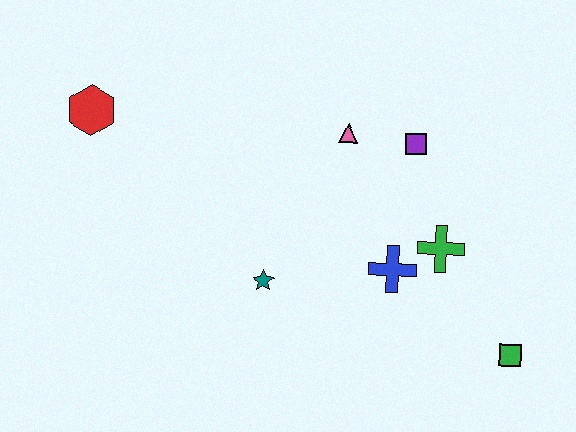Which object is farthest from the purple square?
The red hexagon is farthest from the purple square.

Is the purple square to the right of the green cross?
No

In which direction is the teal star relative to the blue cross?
The teal star is to the left of the blue cross.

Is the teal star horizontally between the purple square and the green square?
No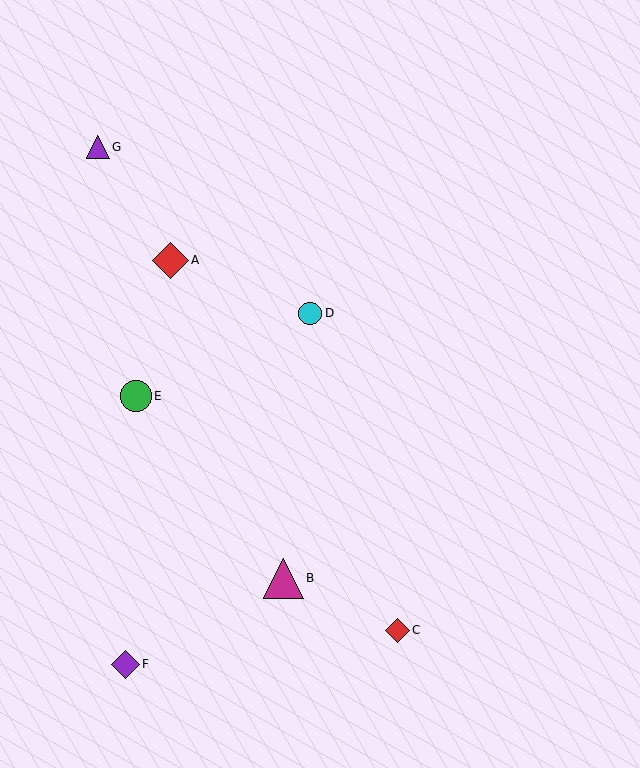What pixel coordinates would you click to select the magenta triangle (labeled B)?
Click at (283, 578) to select the magenta triangle B.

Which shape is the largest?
The magenta triangle (labeled B) is the largest.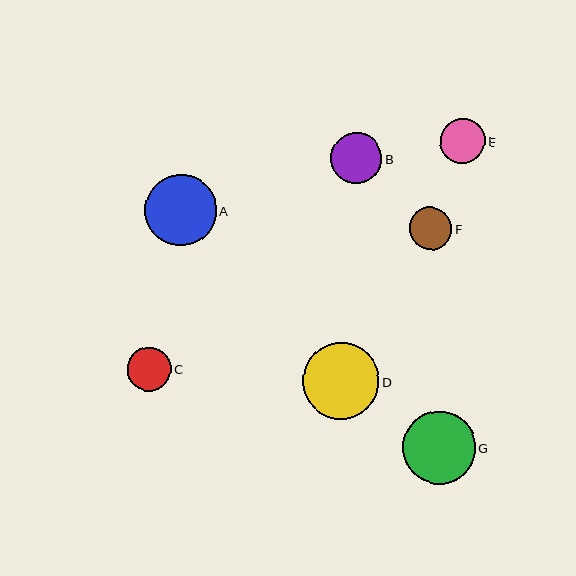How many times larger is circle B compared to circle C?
Circle B is approximately 1.2 times the size of circle C.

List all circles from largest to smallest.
From largest to smallest: D, G, A, B, E, C, F.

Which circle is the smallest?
Circle F is the smallest with a size of approximately 43 pixels.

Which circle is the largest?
Circle D is the largest with a size of approximately 77 pixels.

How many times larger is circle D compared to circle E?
Circle D is approximately 1.7 times the size of circle E.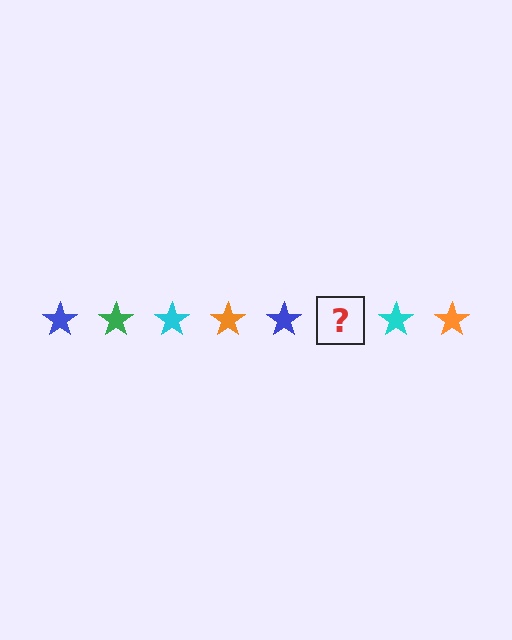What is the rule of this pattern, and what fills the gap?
The rule is that the pattern cycles through blue, green, cyan, orange stars. The gap should be filled with a green star.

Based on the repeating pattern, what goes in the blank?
The blank should be a green star.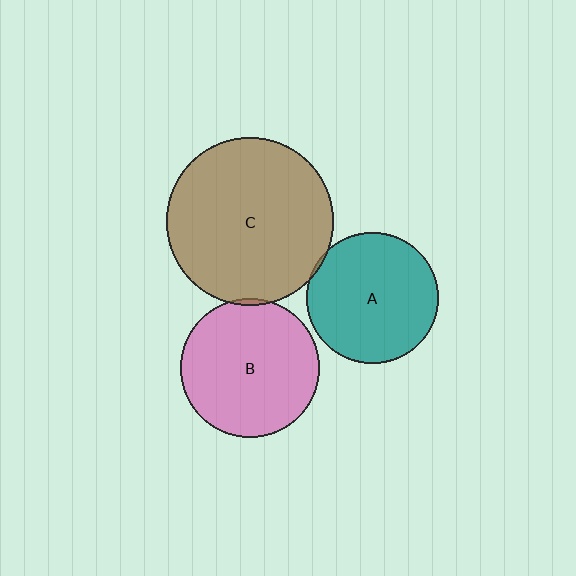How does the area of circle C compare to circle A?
Approximately 1.6 times.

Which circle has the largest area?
Circle C (brown).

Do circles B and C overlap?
Yes.